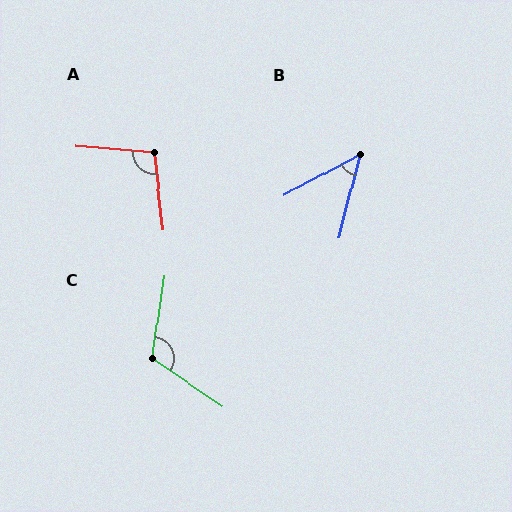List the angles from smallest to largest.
B (48°), A (102°), C (116°).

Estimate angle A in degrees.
Approximately 102 degrees.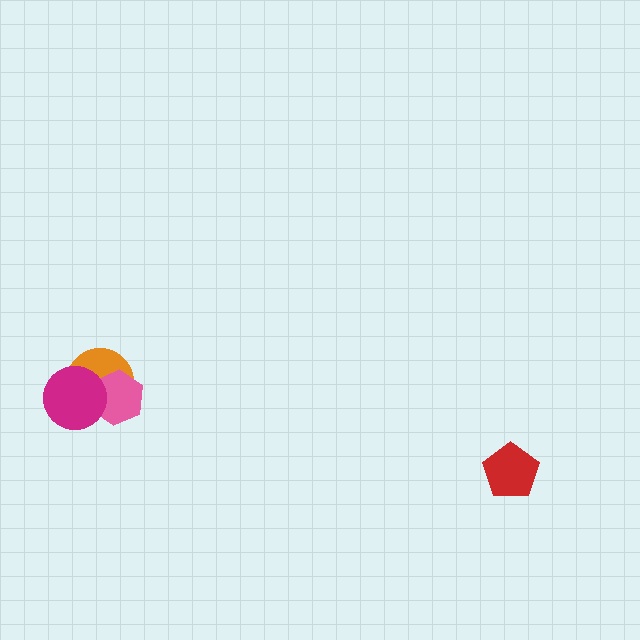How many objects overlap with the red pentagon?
0 objects overlap with the red pentagon.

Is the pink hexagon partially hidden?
Yes, it is partially covered by another shape.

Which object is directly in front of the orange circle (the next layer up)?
The pink hexagon is directly in front of the orange circle.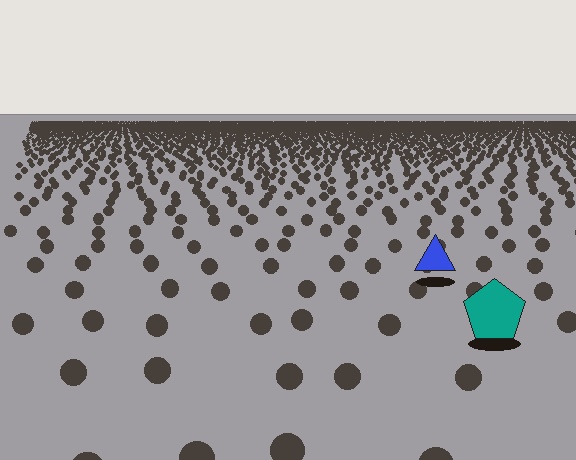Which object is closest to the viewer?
The teal pentagon is closest. The texture marks near it are larger and more spread out.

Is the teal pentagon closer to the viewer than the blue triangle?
Yes. The teal pentagon is closer — you can tell from the texture gradient: the ground texture is coarser near it.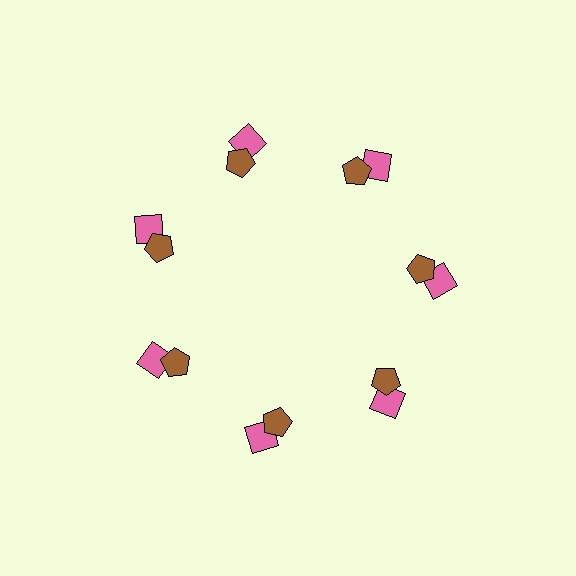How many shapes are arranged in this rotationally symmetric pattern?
There are 14 shapes, arranged in 7 groups of 2.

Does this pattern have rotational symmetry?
Yes, this pattern has 7-fold rotational symmetry. It looks the same after rotating 51 degrees around the center.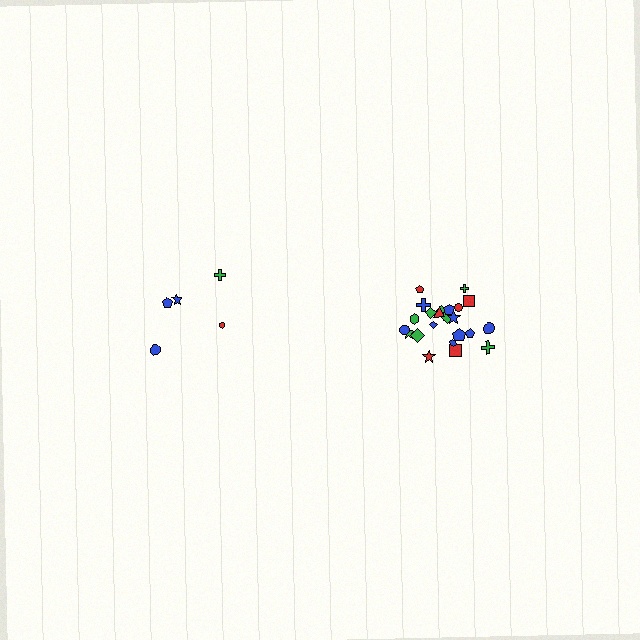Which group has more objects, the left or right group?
The right group.